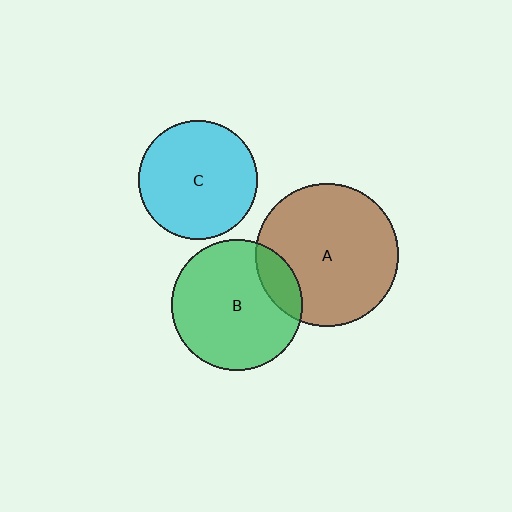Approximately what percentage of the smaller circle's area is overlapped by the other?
Approximately 15%.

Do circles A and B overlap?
Yes.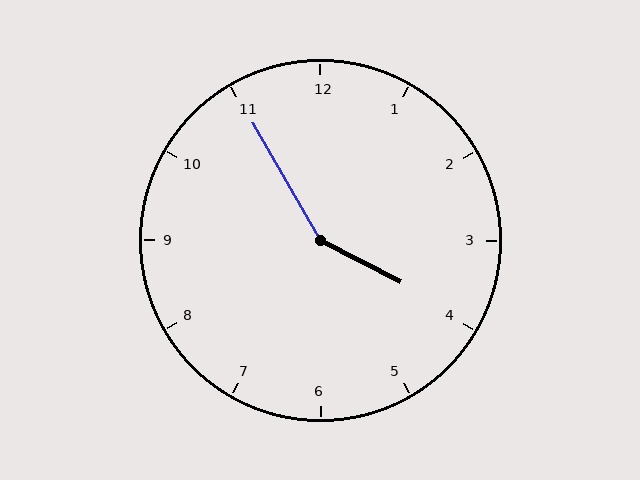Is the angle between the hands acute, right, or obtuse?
It is obtuse.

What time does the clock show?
3:55.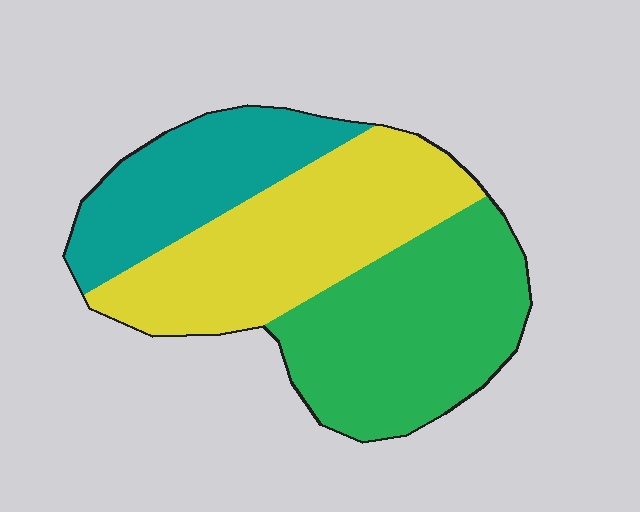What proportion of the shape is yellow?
Yellow covers around 40% of the shape.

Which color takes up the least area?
Teal, at roughly 25%.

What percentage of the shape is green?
Green takes up about three eighths (3/8) of the shape.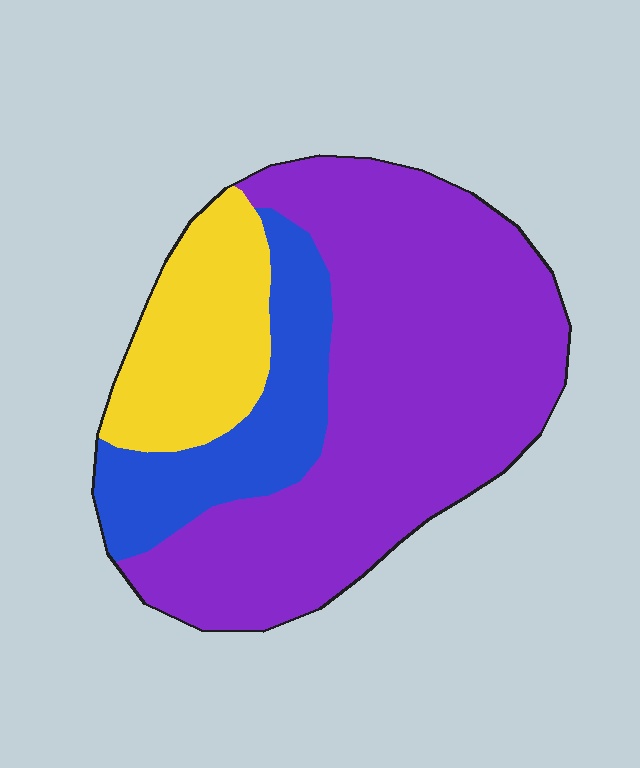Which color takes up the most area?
Purple, at roughly 65%.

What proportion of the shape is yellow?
Yellow takes up about one fifth (1/5) of the shape.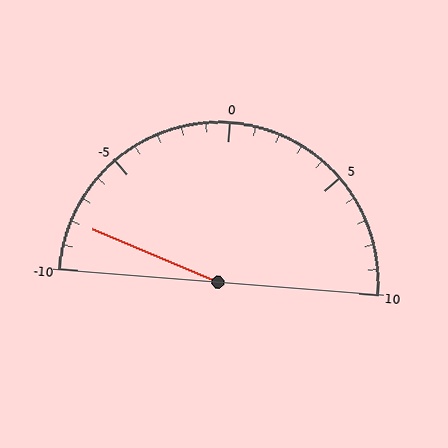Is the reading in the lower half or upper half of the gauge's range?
The reading is in the lower half of the range (-10 to 10).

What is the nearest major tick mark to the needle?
The nearest major tick mark is -10.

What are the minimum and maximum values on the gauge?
The gauge ranges from -10 to 10.